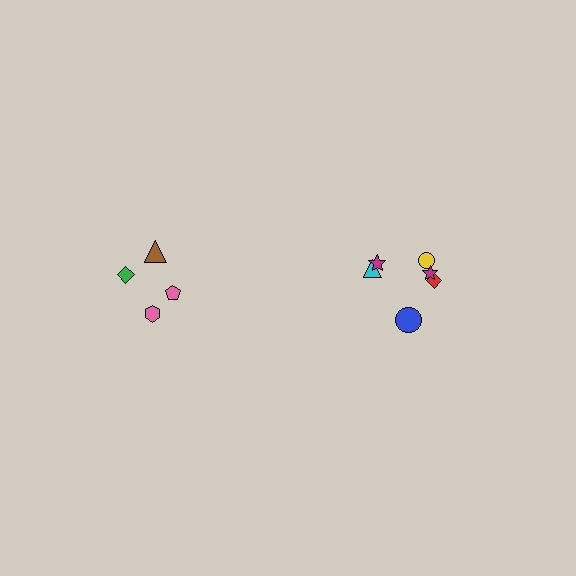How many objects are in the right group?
There are 6 objects.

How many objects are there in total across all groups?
There are 10 objects.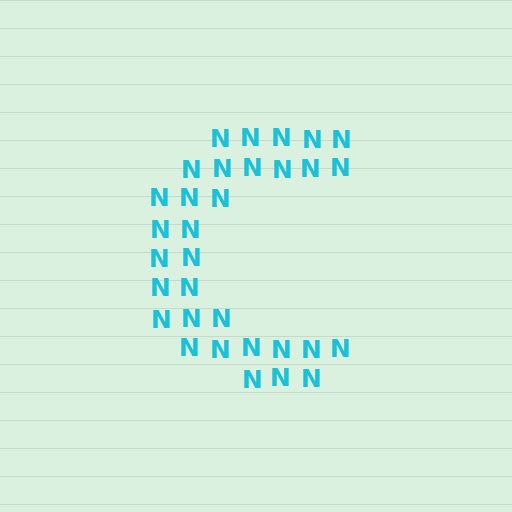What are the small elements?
The small elements are letter N's.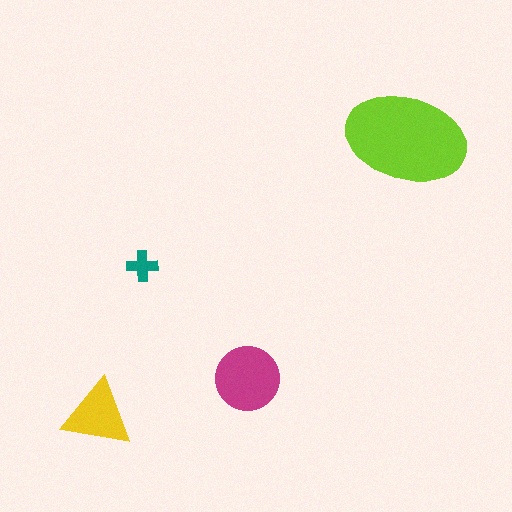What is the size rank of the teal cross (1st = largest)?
4th.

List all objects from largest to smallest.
The lime ellipse, the magenta circle, the yellow triangle, the teal cross.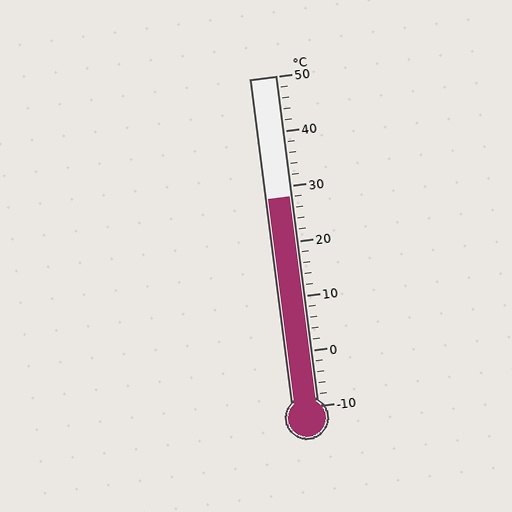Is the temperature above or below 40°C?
The temperature is below 40°C.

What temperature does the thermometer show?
The thermometer shows approximately 28°C.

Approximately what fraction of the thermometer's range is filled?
The thermometer is filled to approximately 65% of its range.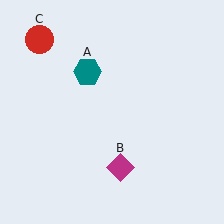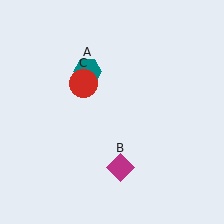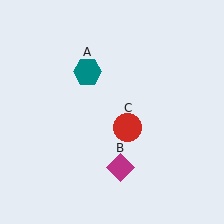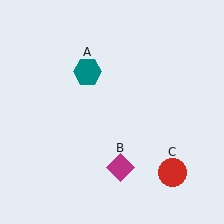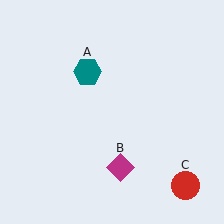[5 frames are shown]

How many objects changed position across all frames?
1 object changed position: red circle (object C).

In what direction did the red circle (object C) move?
The red circle (object C) moved down and to the right.